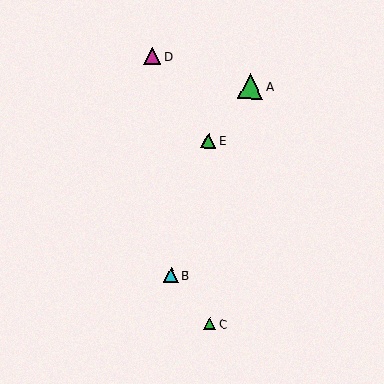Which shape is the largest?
The green triangle (labeled A) is the largest.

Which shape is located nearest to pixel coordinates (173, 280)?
The cyan triangle (labeled B) at (171, 275) is nearest to that location.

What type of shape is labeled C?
Shape C is a green triangle.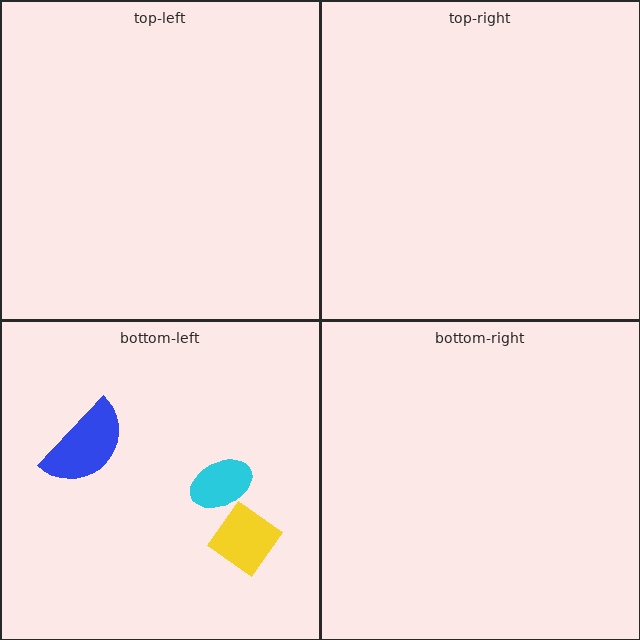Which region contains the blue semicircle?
The bottom-left region.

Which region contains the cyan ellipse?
The bottom-left region.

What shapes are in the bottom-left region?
The yellow diamond, the blue semicircle, the cyan ellipse.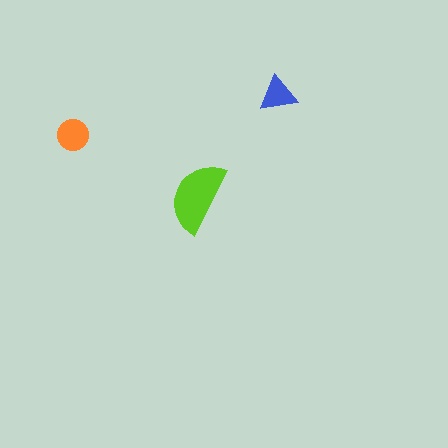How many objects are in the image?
There are 3 objects in the image.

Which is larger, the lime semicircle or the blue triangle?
The lime semicircle.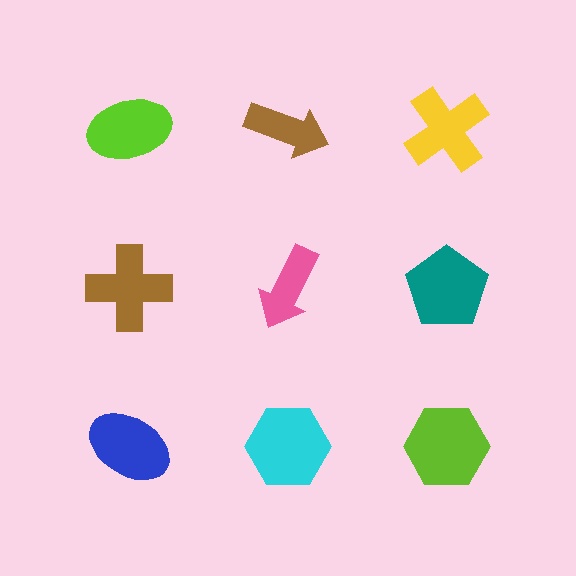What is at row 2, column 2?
A pink arrow.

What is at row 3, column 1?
A blue ellipse.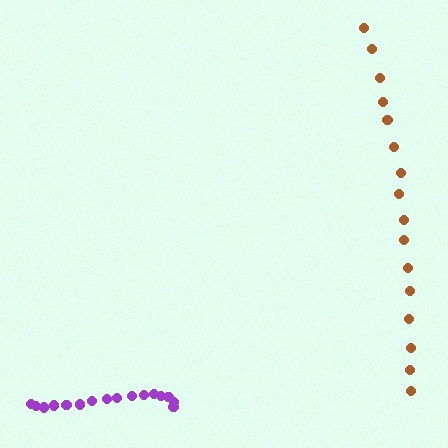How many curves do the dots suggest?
There are 2 distinct paths.